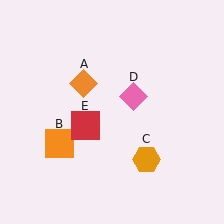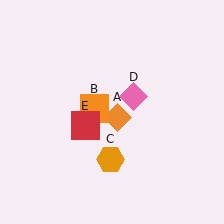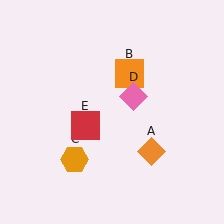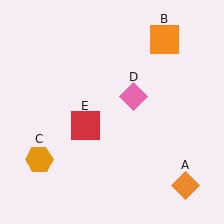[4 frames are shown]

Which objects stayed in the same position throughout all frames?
Pink diamond (object D) and red square (object E) remained stationary.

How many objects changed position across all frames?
3 objects changed position: orange diamond (object A), orange square (object B), orange hexagon (object C).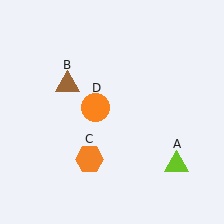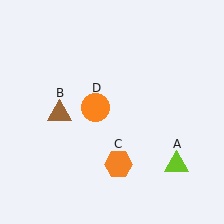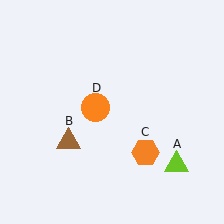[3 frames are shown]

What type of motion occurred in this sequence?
The brown triangle (object B), orange hexagon (object C) rotated counterclockwise around the center of the scene.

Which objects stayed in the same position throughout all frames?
Lime triangle (object A) and orange circle (object D) remained stationary.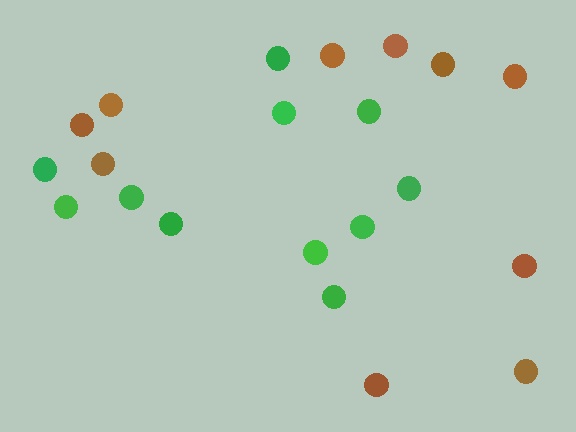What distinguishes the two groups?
There are 2 groups: one group of green circles (11) and one group of brown circles (10).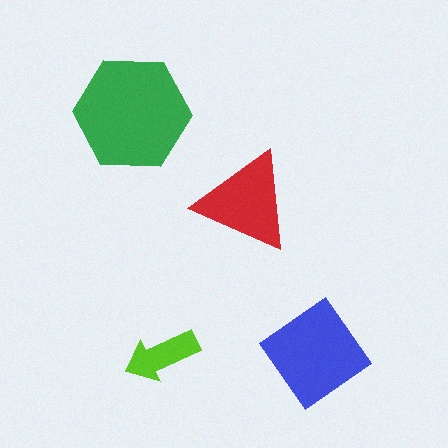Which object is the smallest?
The lime arrow.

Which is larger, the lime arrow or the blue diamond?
The blue diamond.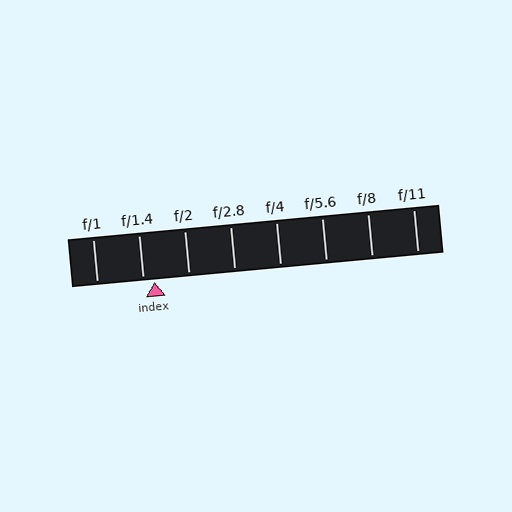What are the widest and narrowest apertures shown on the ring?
The widest aperture shown is f/1 and the narrowest is f/11.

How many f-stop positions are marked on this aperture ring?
There are 8 f-stop positions marked.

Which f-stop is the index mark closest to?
The index mark is closest to f/1.4.